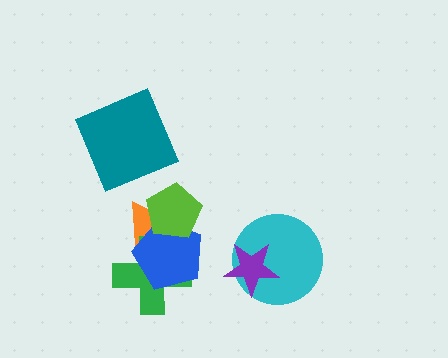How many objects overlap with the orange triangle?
3 objects overlap with the orange triangle.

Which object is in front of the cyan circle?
The purple star is in front of the cyan circle.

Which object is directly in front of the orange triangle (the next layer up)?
The green cross is directly in front of the orange triangle.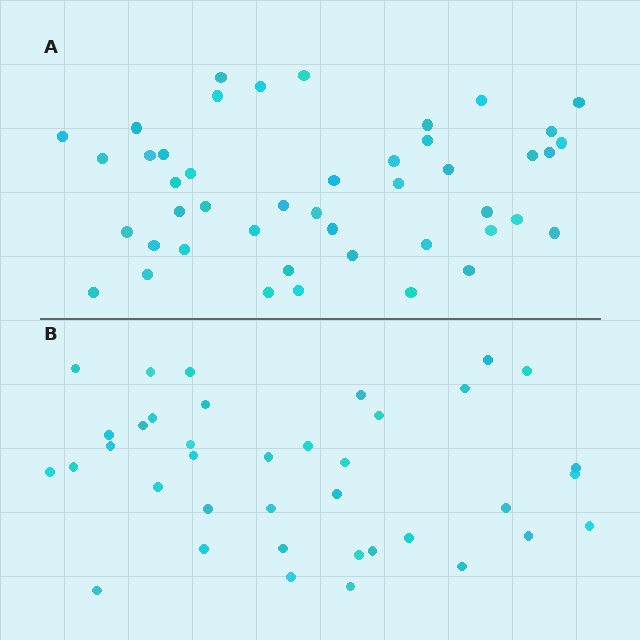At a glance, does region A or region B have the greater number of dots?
Region A (the top region) has more dots.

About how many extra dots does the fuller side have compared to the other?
Region A has roughly 8 or so more dots than region B.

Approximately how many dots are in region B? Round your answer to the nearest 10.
About 40 dots. (The exact count is 38, which rounds to 40.)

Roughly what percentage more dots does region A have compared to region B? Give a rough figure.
About 20% more.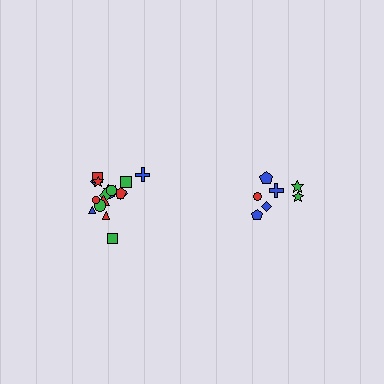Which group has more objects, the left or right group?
The left group.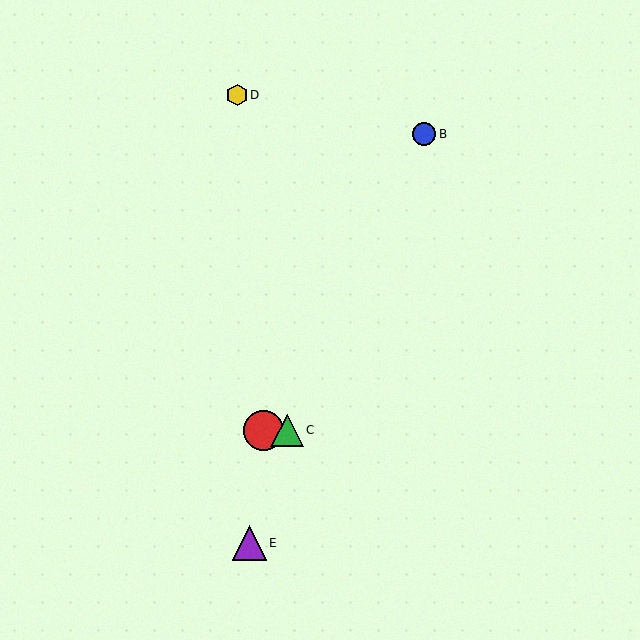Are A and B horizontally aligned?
No, A is at y≈430 and B is at y≈134.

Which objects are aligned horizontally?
Objects A, C are aligned horizontally.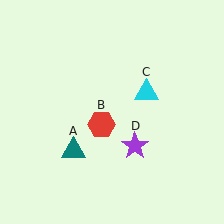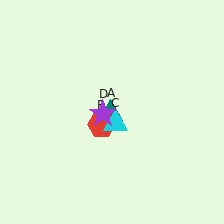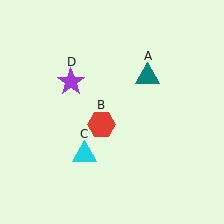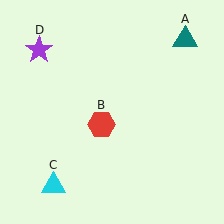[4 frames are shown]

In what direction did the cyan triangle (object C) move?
The cyan triangle (object C) moved down and to the left.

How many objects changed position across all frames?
3 objects changed position: teal triangle (object A), cyan triangle (object C), purple star (object D).